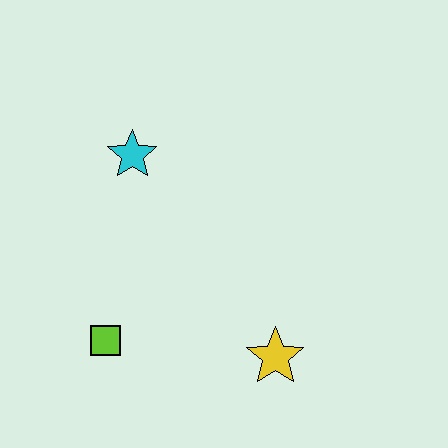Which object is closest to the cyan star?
The lime square is closest to the cyan star.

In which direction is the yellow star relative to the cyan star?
The yellow star is below the cyan star.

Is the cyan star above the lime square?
Yes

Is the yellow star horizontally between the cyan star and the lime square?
No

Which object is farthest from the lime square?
The cyan star is farthest from the lime square.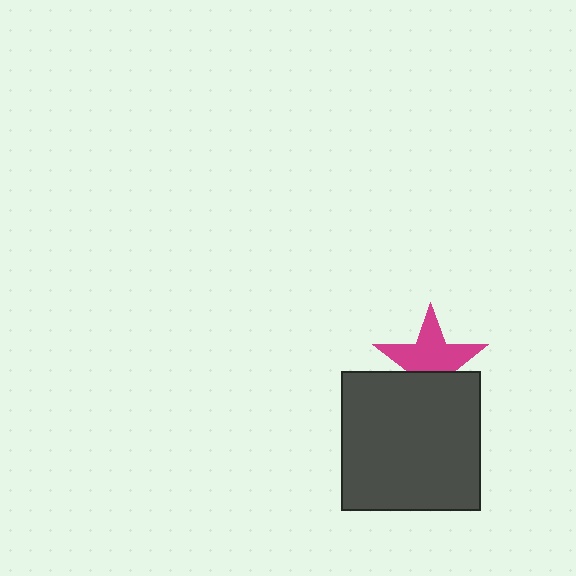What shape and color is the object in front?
The object in front is a dark gray square.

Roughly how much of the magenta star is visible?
About half of it is visible (roughly 65%).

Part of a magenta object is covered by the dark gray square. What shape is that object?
It is a star.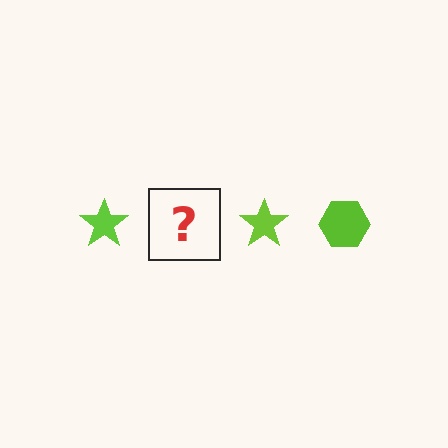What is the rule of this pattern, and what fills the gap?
The rule is that the pattern cycles through star, hexagon shapes in lime. The gap should be filled with a lime hexagon.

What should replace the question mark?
The question mark should be replaced with a lime hexagon.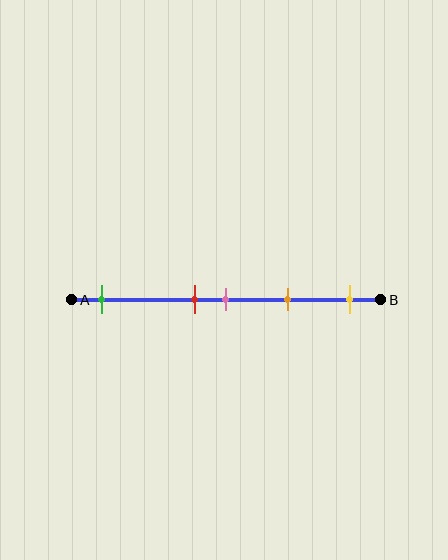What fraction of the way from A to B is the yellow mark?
The yellow mark is approximately 90% (0.9) of the way from A to B.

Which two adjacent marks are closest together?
The red and pink marks are the closest adjacent pair.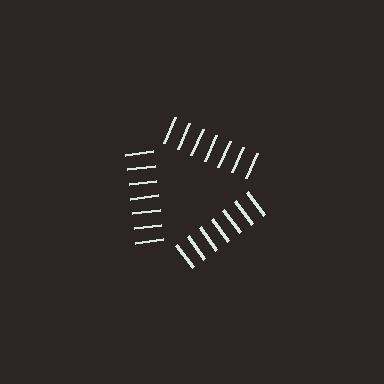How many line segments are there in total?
21 — 7 along each of the 3 edges.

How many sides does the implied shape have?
3 sides — the line-ends trace a triangle.